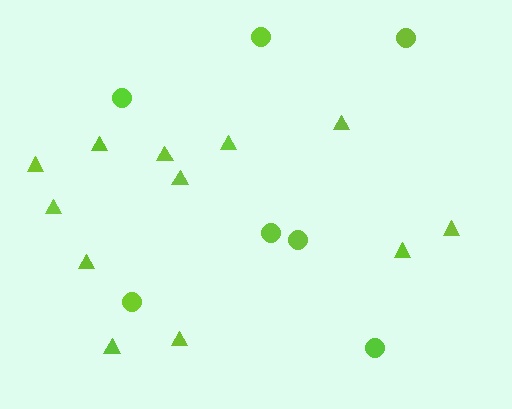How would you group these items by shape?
There are 2 groups: one group of triangles (12) and one group of circles (7).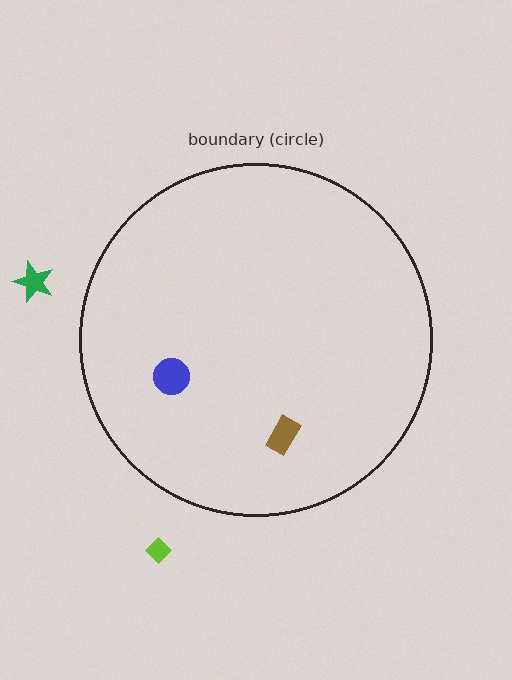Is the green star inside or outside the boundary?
Outside.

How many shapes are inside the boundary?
2 inside, 2 outside.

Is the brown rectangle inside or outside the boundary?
Inside.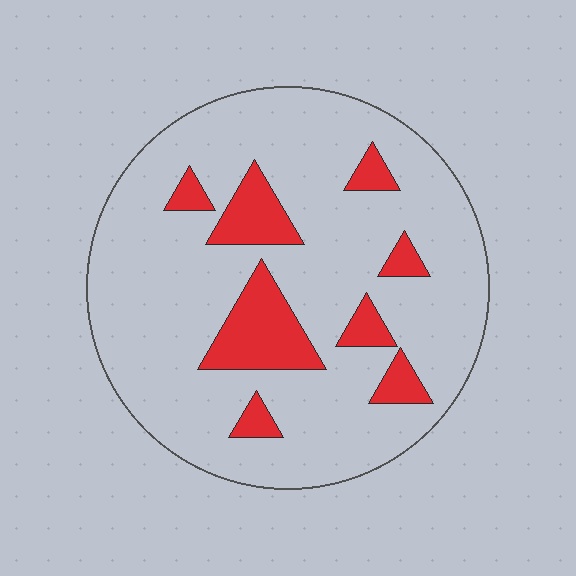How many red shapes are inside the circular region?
8.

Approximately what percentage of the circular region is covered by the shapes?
Approximately 15%.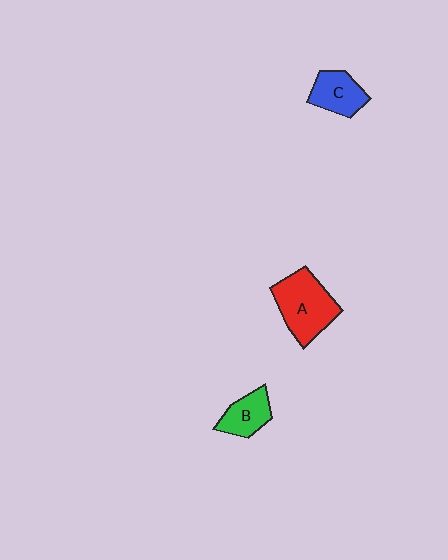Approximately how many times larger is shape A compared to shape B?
Approximately 1.8 times.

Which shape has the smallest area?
Shape B (green).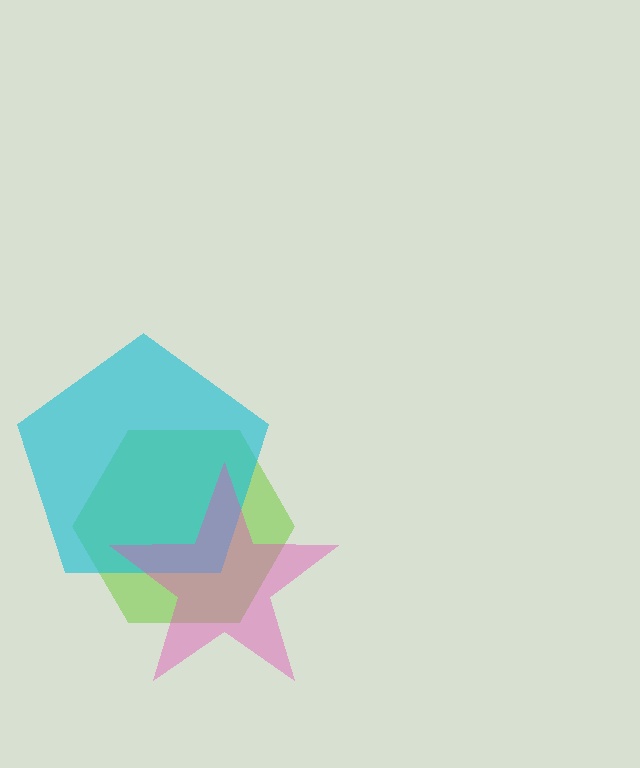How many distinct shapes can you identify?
There are 3 distinct shapes: a lime hexagon, a cyan pentagon, a pink star.